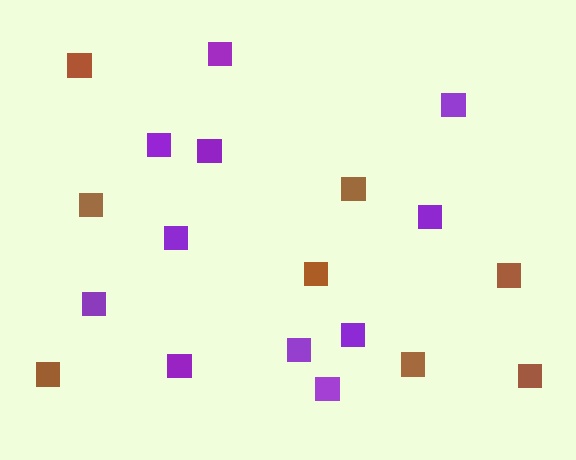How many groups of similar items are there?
There are 2 groups: one group of purple squares (11) and one group of brown squares (8).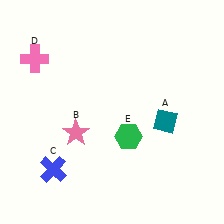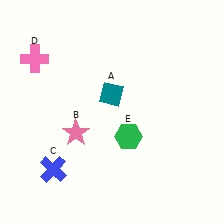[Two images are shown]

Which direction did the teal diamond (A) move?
The teal diamond (A) moved left.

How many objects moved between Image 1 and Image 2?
1 object moved between the two images.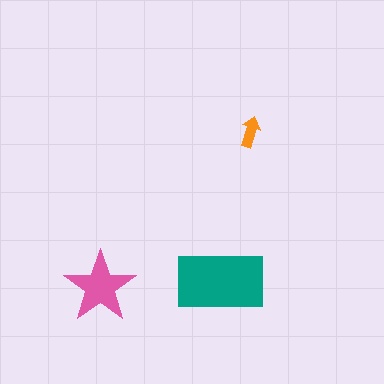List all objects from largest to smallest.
The teal rectangle, the pink star, the orange arrow.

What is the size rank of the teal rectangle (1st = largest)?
1st.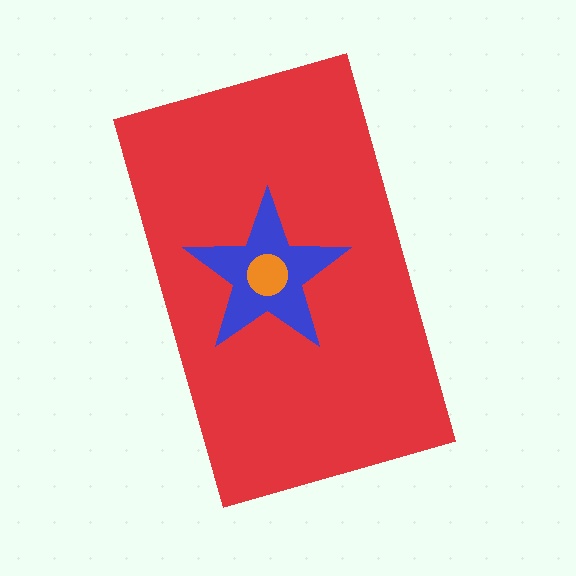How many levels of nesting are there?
3.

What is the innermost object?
The orange circle.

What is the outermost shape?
The red rectangle.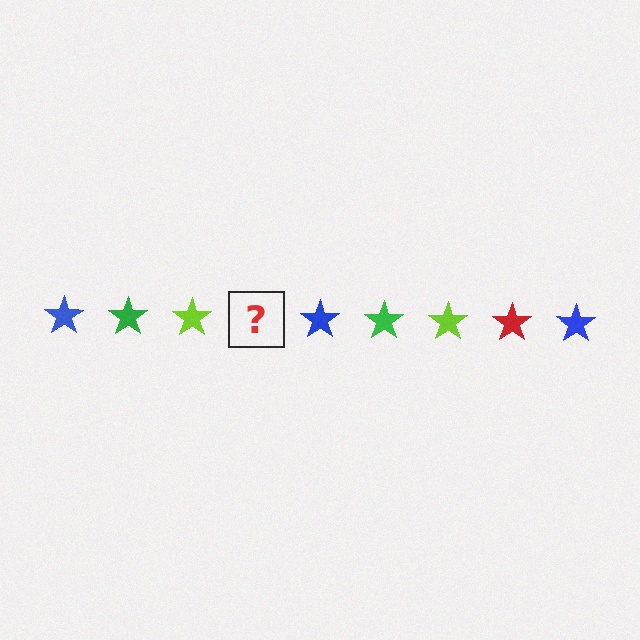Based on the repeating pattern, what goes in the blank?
The blank should be a red star.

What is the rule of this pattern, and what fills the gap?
The rule is that the pattern cycles through blue, green, lime, red stars. The gap should be filled with a red star.